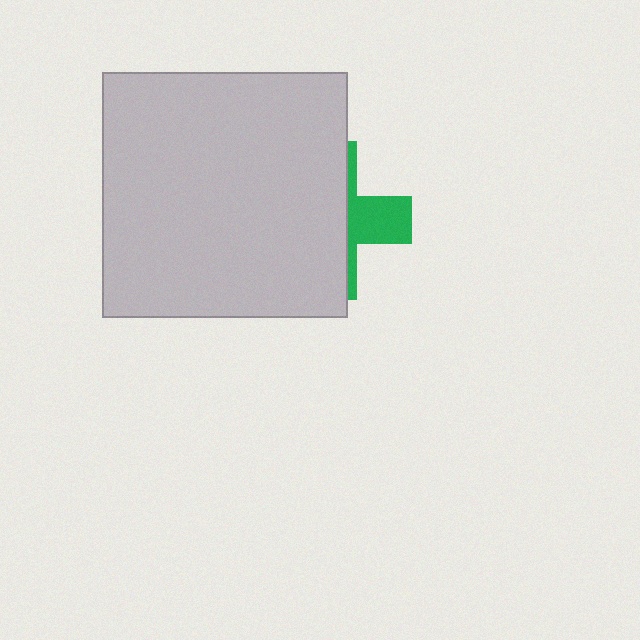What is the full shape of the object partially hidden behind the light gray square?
The partially hidden object is a green cross.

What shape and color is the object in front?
The object in front is a light gray square.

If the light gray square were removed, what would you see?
You would see the complete green cross.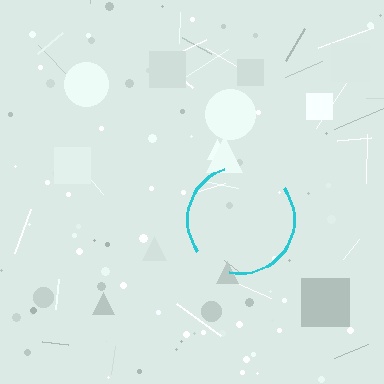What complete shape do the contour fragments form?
The contour fragments form a circle.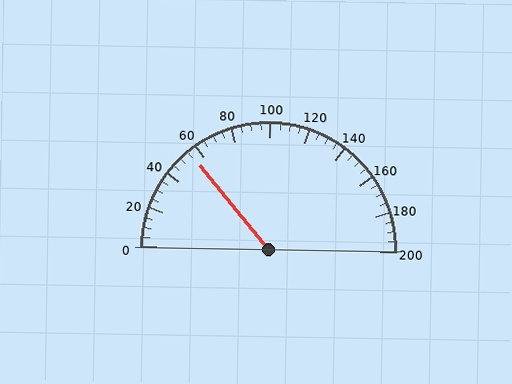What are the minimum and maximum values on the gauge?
The gauge ranges from 0 to 200.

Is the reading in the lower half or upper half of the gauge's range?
The reading is in the lower half of the range (0 to 200).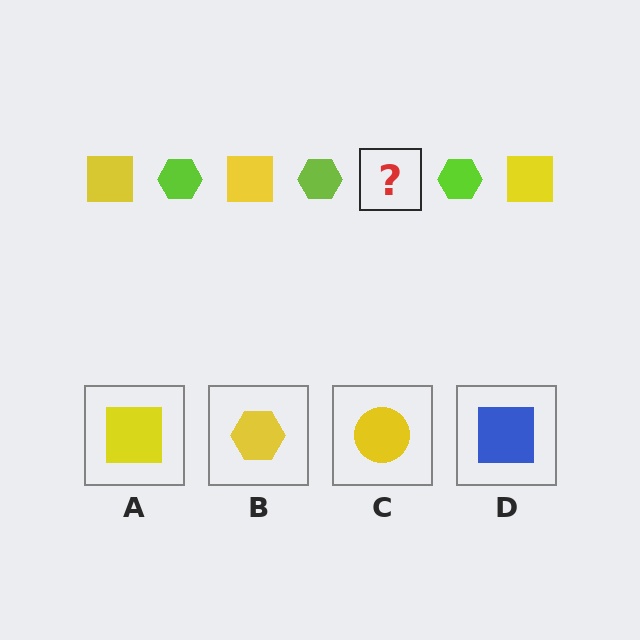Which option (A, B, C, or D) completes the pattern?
A.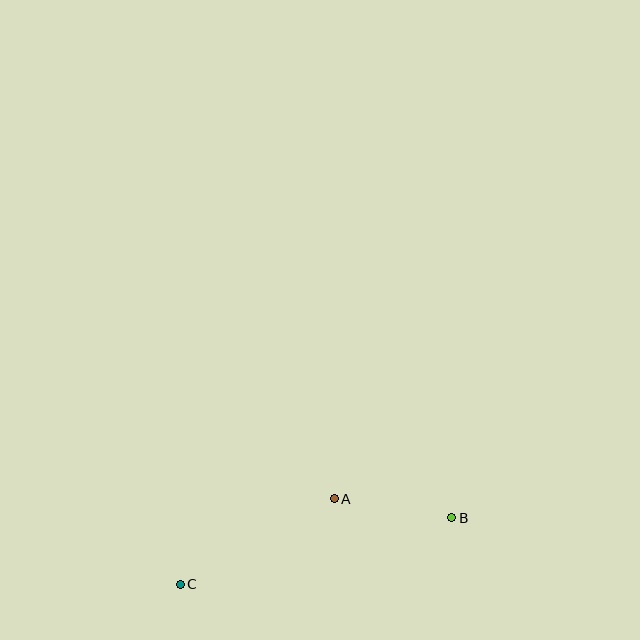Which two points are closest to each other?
Points A and B are closest to each other.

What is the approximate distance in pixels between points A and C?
The distance between A and C is approximately 176 pixels.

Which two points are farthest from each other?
Points B and C are farthest from each other.